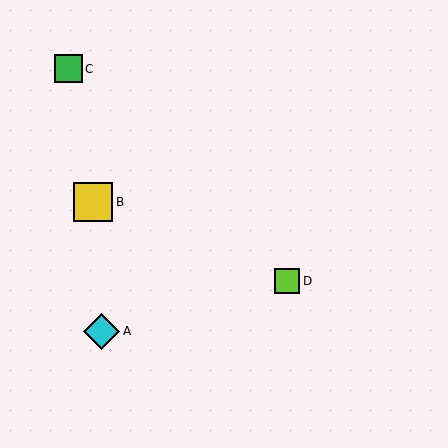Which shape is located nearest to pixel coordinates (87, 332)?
The cyan diamond (labeled A) at (102, 331) is nearest to that location.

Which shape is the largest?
The yellow square (labeled B) is the largest.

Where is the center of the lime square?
The center of the lime square is at (287, 281).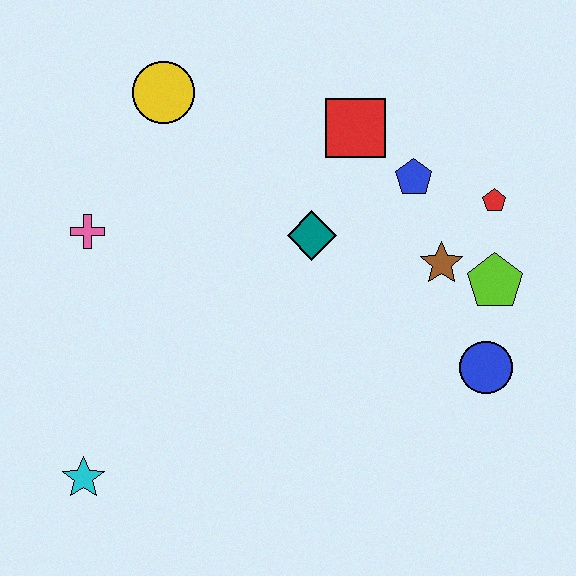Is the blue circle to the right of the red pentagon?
No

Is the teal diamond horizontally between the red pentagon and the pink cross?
Yes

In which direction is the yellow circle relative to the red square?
The yellow circle is to the left of the red square.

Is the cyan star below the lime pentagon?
Yes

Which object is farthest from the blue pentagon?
The cyan star is farthest from the blue pentagon.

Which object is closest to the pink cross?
The yellow circle is closest to the pink cross.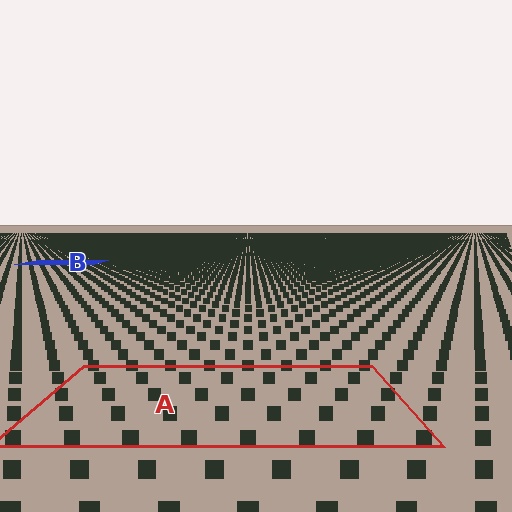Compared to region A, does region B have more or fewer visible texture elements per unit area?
Region B has more texture elements per unit area — they are packed more densely because it is farther away.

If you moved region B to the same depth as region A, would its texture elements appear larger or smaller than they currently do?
They would appear larger. At a closer depth, the same texture elements are projected at a bigger on-screen size.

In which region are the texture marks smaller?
The texture marks are smaller in region B, because it is farther away.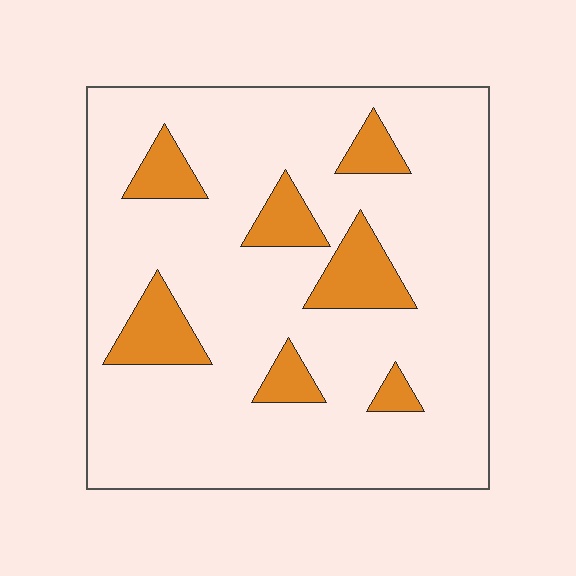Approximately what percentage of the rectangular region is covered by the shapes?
Approximately 15%.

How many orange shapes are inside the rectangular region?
7.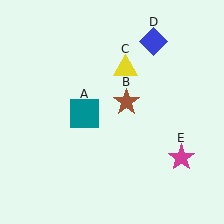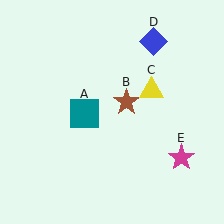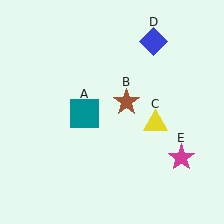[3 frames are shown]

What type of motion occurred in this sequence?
The yellow triangle (object C) rotated clockwise around the center of the scene.